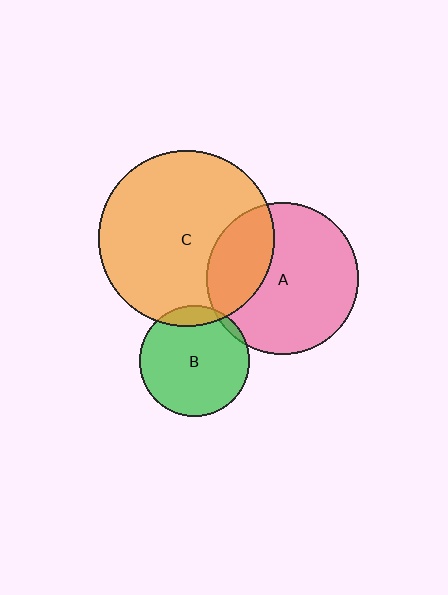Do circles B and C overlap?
Yes.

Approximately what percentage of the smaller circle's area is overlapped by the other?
Approximately 10%.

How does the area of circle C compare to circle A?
Approximately 1.4 times.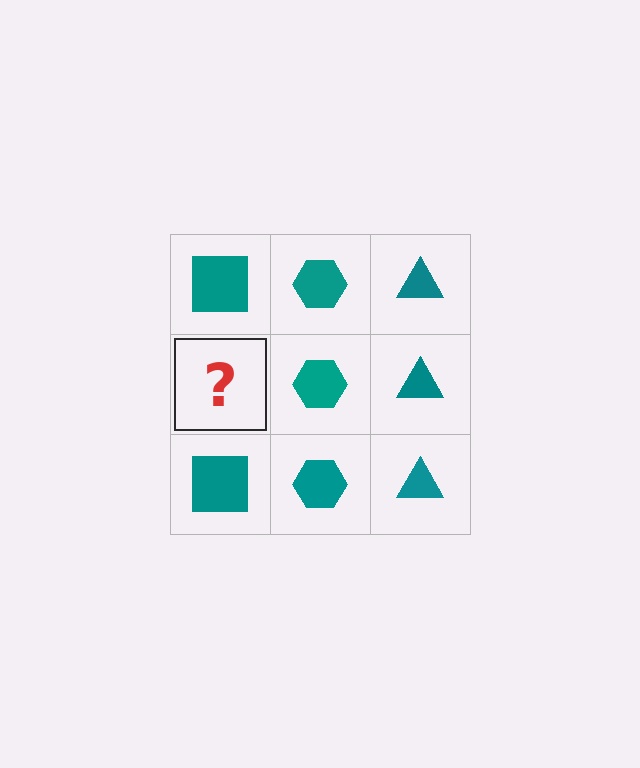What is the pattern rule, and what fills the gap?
The rule is that each column has a consistent shape. The gap should be filled with a teal square.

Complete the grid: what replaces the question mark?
The question mark should be replaced with a teal square.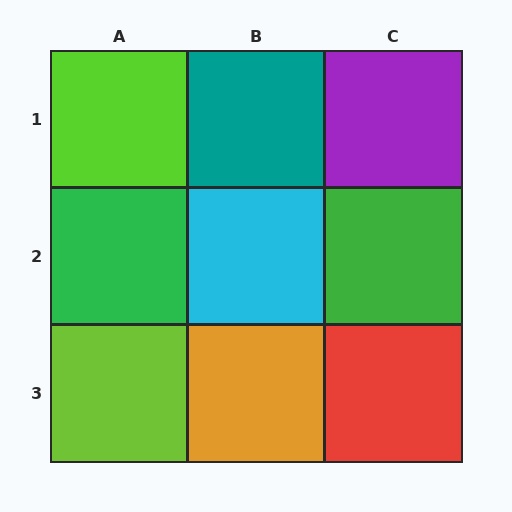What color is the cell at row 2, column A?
Green.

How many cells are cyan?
1 cell is cyan.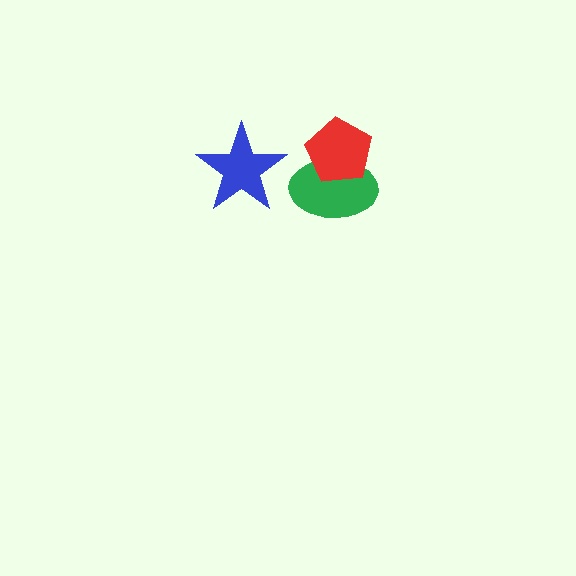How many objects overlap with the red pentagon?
1 object overlaps with the red pentagon.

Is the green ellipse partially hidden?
Yes, it is partially covered by another shape.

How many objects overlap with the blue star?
0 objects overlap with the blue star.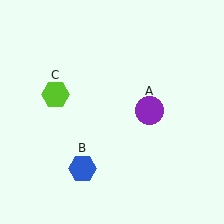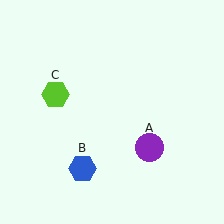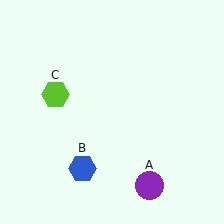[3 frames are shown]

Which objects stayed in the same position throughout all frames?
Blue hexagon (object B) and lime hexagon (object C) remained stationary.